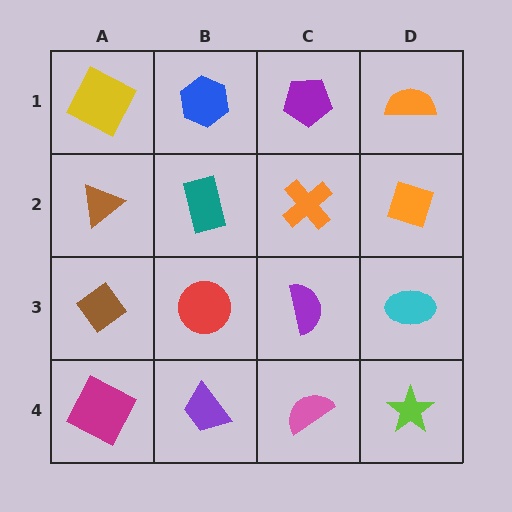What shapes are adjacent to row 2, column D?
An orange semicircle (row 1, column D), a cyan ellipse (row 3, column D), an orange cross (row 2, column C).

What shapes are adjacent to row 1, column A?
A brown triangle (row 2, column A), a blue hexagon (row 1, column B).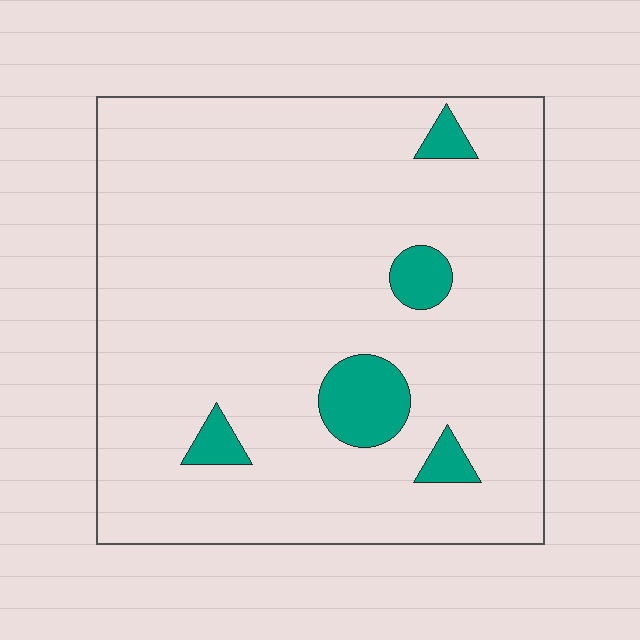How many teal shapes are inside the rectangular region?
5.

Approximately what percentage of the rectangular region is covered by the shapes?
Approximately 10%.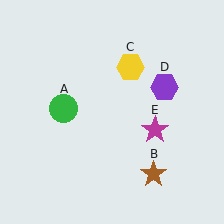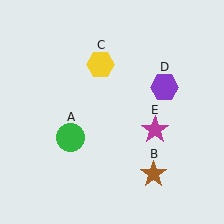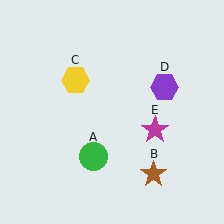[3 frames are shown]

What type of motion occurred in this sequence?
The green circle (object A), yellow hexagon (object C) rotated counterclockwise around the center of the scene.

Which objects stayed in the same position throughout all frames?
Brown star (object B) and purple hexagon (object D) and magenta star (object E) remained stationary.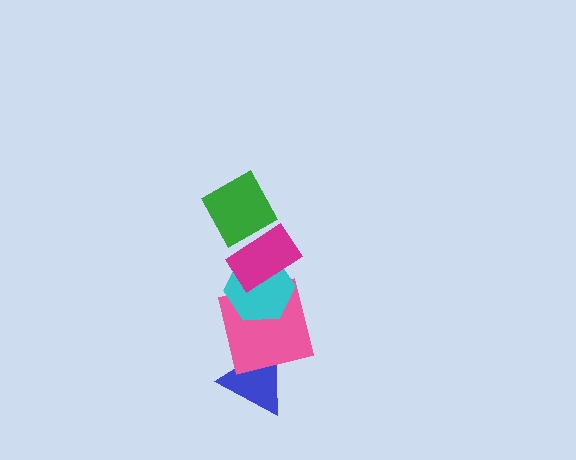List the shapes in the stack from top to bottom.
From top to bottom: the green square, the magenta rectangle, the cyan hexagon, the pink square, the blue triangle.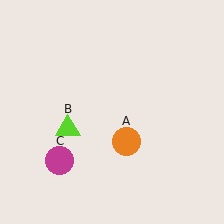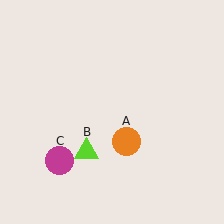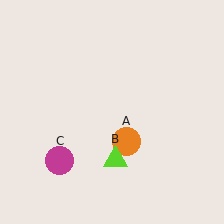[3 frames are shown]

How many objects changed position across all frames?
1 object changed position: lime triangle (object B).